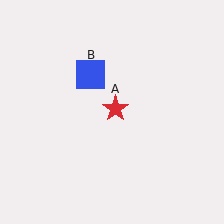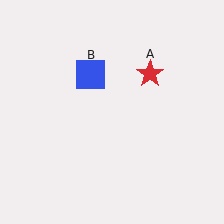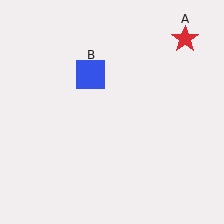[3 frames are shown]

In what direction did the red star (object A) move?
The red star (object A) moved up and to the right.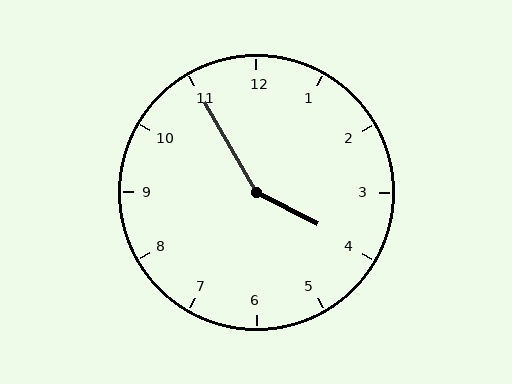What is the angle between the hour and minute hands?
Approximately 148 degrees.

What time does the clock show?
3:55.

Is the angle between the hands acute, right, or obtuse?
It is obtuse.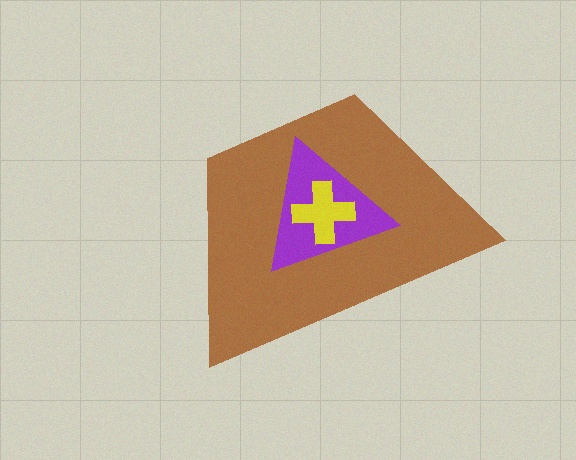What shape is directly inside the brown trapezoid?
The purple triangle.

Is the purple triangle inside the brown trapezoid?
Yes.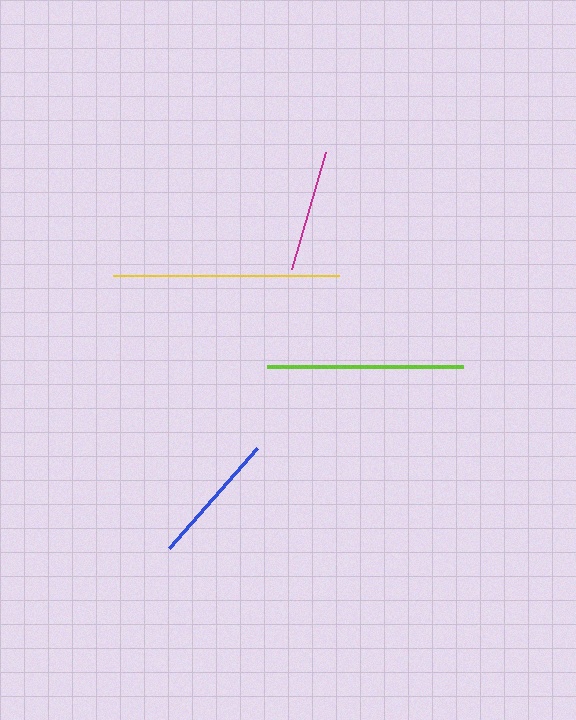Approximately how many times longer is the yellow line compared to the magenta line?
The yellow line is approximately 1.9 times the length of the magenta line.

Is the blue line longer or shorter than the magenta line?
The blue line is longer than the magenta line.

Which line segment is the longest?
The yellow line is the longest at approximately 226 pixels.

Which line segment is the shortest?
The magenta line is the shortest at approximately 122 pixels.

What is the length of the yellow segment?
The yellow segment is approximately 226 pixels long.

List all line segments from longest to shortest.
From longest to shortest: yellow, lime, blue, magenta.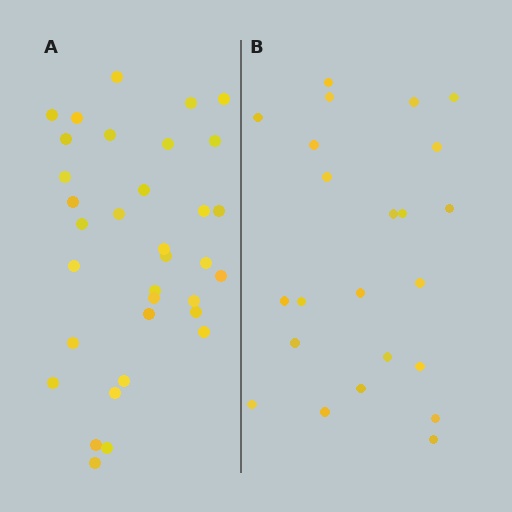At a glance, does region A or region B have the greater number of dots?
Region A (the left region) has more dots.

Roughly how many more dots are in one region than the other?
Region A has roughly 12 or so more dots than region B.